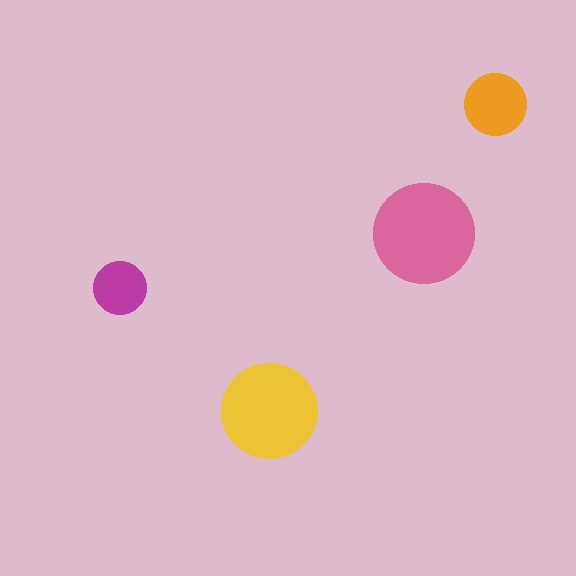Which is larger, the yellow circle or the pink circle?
The pink one.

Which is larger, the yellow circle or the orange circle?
The yellow one.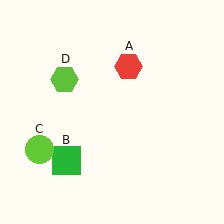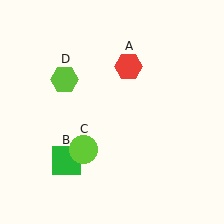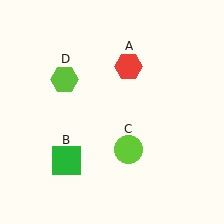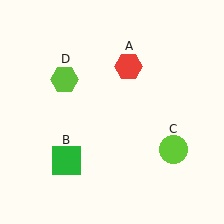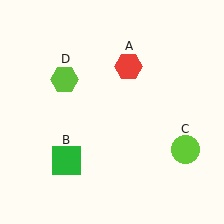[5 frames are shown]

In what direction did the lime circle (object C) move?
The lime circle (object C) moved right.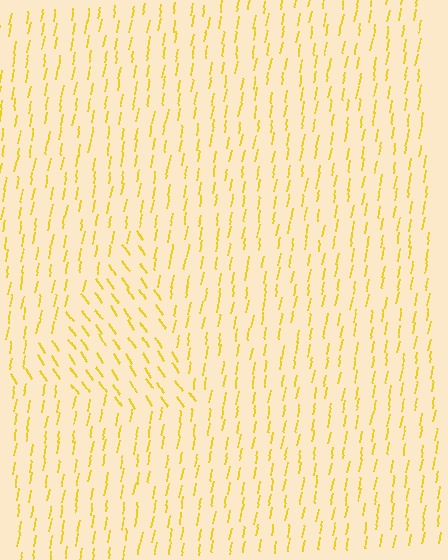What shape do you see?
I see a triangle.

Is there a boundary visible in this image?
Yes, there is a texture boundary formed by a change in line orientation.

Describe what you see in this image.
The image is filled with small yellow line segments. A triangle region in the image has lines oriented differently from the surrounding lines, creating a visible texture boundary.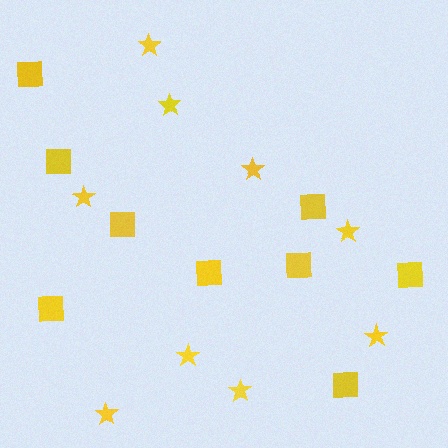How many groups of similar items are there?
There are 2 groups: one group of stars (9) and one group of squares (9).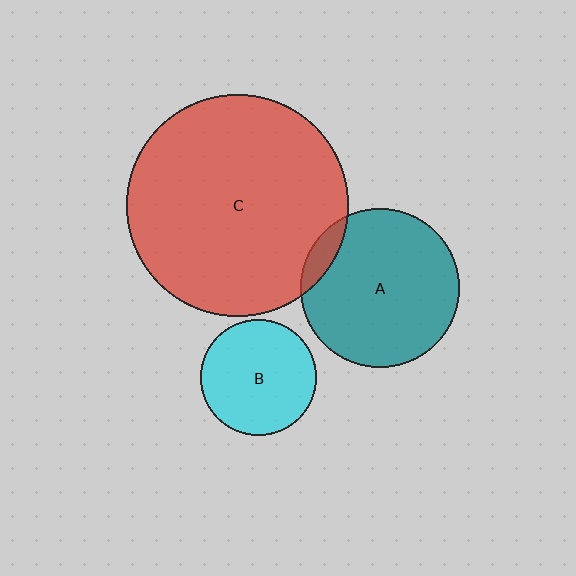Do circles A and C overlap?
Yes.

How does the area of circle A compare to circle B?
Approximately 1.9 times.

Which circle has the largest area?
Circle C (red).